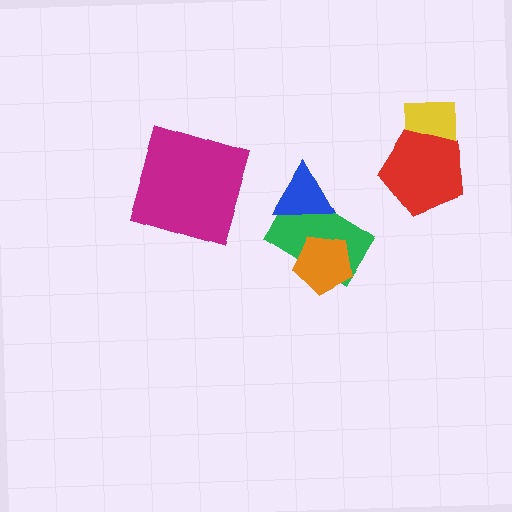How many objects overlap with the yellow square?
1 object overlaps with the yellow square.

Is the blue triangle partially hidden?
No, no other shape covers it.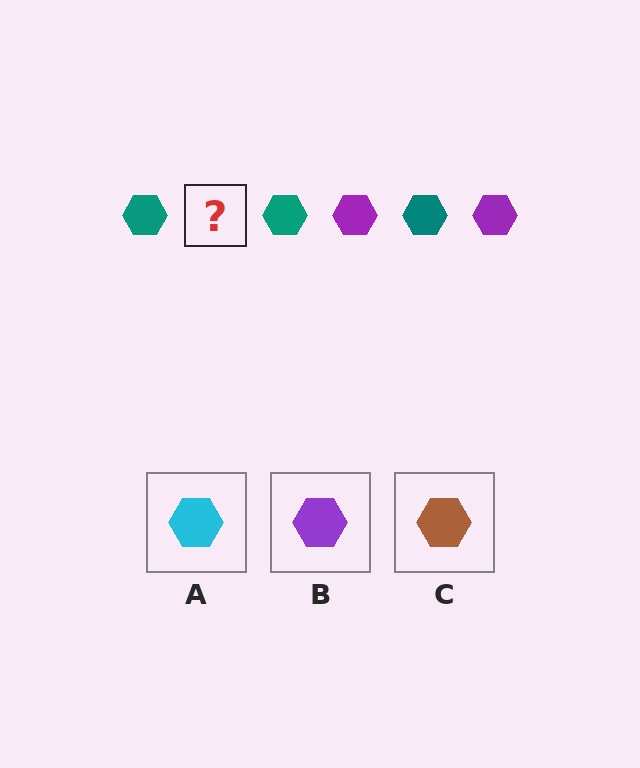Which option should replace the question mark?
Option B.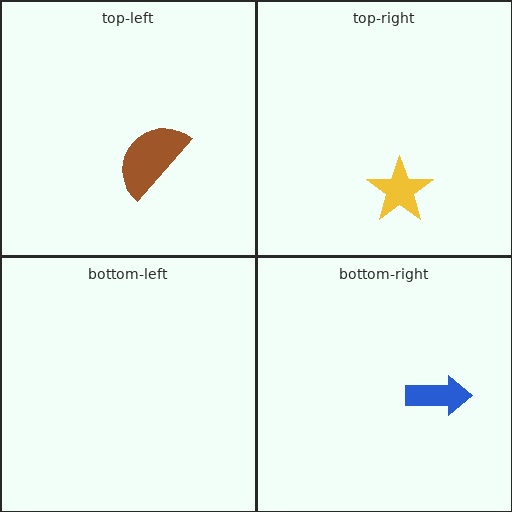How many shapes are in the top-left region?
1.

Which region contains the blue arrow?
The bottom-right region.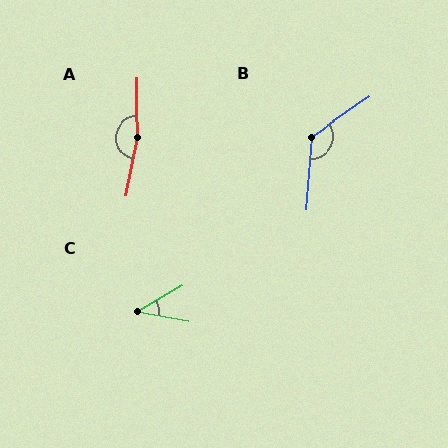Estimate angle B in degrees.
Approximately 129 degrees.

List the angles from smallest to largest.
C (40°), B (129°), A (170°).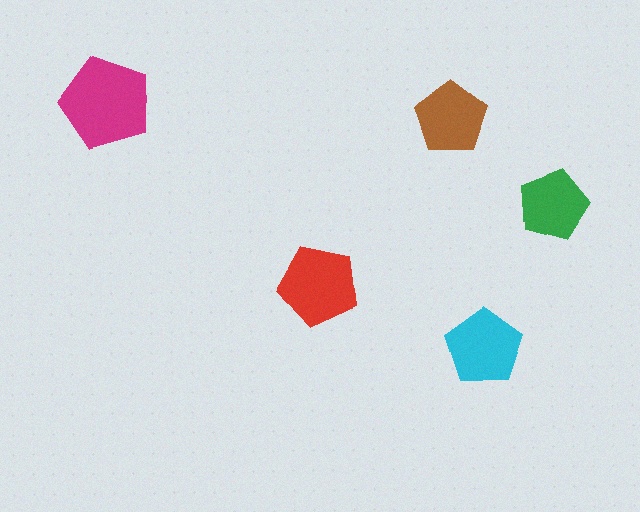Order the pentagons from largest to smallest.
the magenta one, the red one, the cyan one, the brown one, the green one.